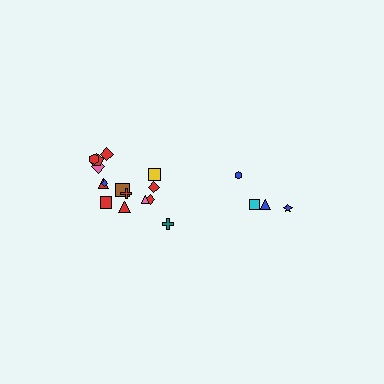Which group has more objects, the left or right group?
The left group.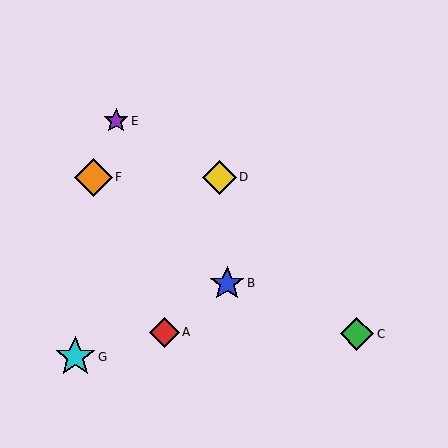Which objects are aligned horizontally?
Objects D, F are aligned horizontally.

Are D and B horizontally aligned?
No, D is at y≈177 and B is at y≈283.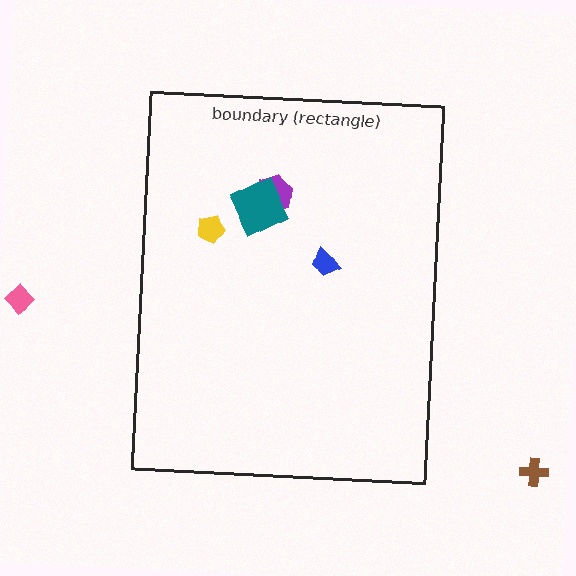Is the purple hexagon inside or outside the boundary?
Inside.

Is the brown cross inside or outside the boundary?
Outside.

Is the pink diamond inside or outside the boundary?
Outside.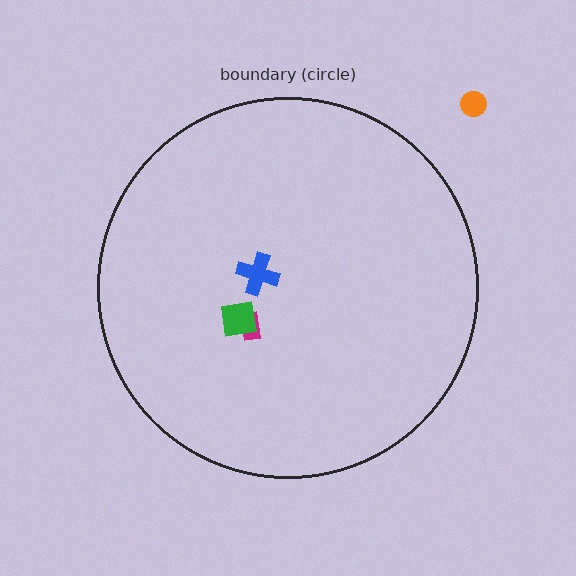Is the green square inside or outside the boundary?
Inside.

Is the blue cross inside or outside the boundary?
Inside.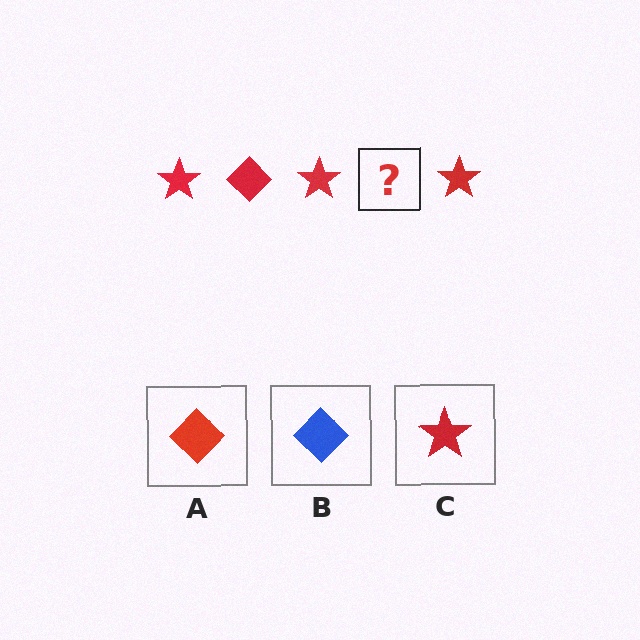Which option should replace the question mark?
Option A.